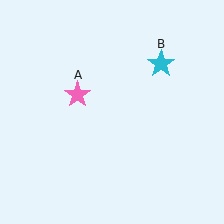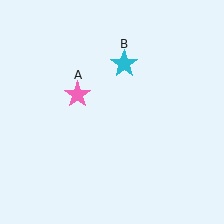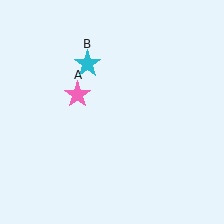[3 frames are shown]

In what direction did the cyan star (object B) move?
The cyan star (object B) moved left.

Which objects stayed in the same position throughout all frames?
Pink star (object A) remained stationary.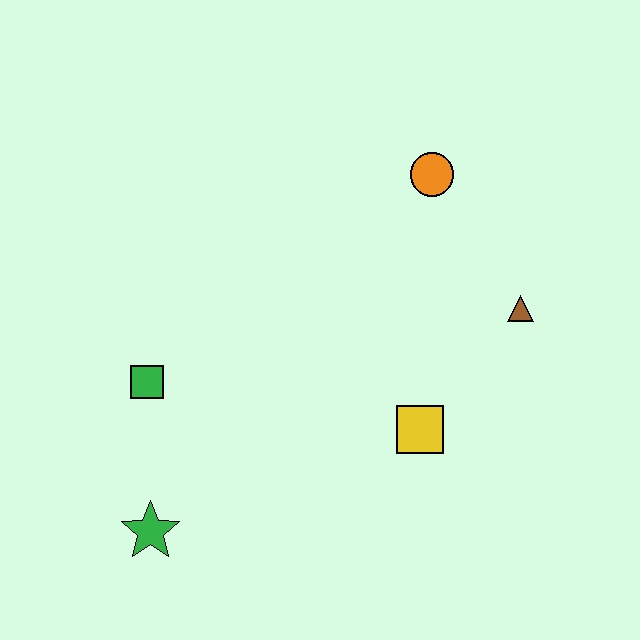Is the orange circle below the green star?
No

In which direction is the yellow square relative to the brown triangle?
The yellow square is below the brown triangle.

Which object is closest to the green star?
The green square is closest to the green star.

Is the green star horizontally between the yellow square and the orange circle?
No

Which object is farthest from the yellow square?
The green star is farthest from the yellow square.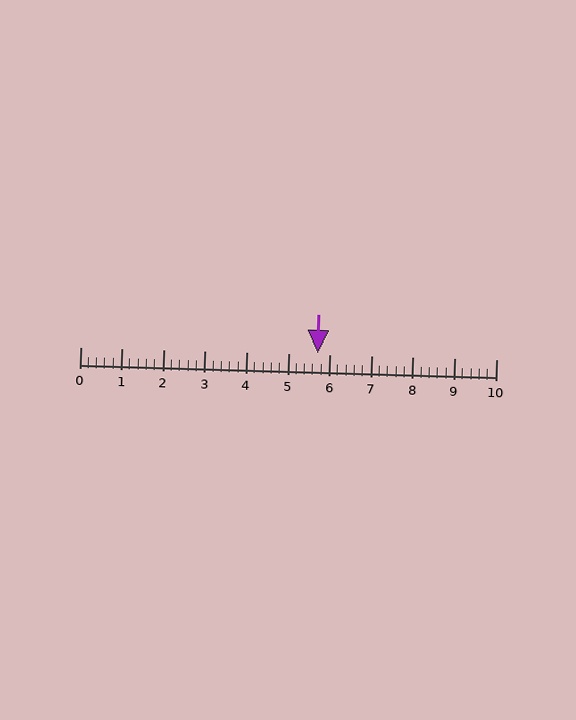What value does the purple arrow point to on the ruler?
The purple arrow points to approximately 5.7.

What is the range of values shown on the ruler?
The ruler shows values from 0 to 10.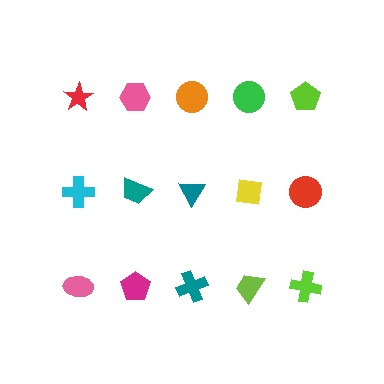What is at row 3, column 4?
A lime trapezoid.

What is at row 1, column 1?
A red star.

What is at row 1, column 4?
A green circle.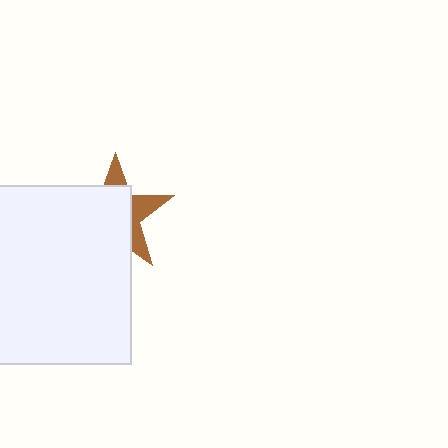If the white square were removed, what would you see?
You would see the complete brown star.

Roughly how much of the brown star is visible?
A small part of it is visible (roughly 35%).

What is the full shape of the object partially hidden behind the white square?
The partially hidden object is a brown star.